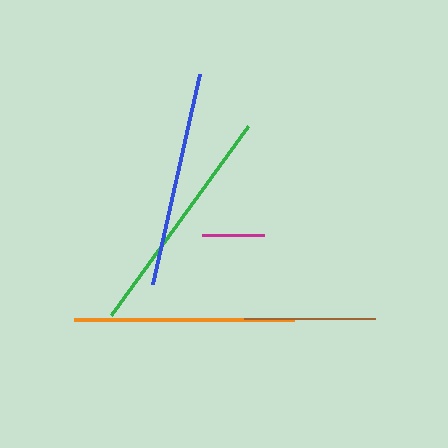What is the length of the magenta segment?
The magenta segment is approximately 62 pixels long.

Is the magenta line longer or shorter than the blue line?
The blue line is longer than the magenta line.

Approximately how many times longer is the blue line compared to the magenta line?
The blue line is approximately 3.5 times the length of the magenta line.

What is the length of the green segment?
The green segment is approximately 234 pixels long.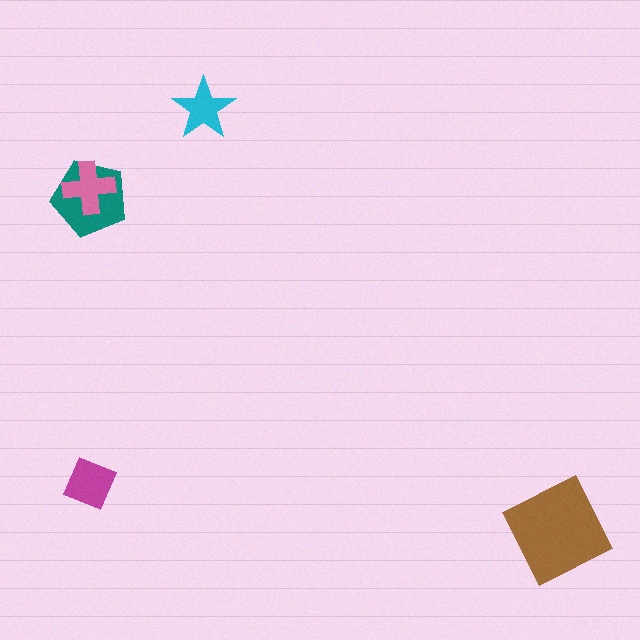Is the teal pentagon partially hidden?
Yes, it is partially covered by another shape.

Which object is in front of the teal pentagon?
The pink cross is in front of the teal pentagon.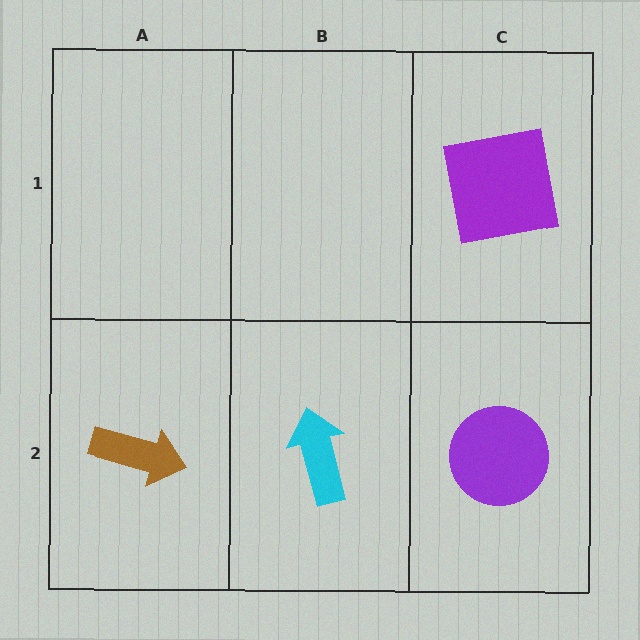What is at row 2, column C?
A purple circle.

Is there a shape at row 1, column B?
No, that cell is empty.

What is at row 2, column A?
A brown arrow.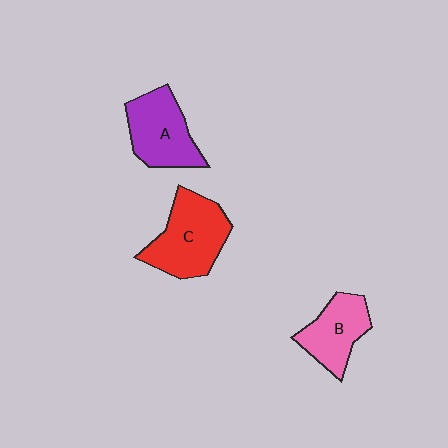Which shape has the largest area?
Shape C (red).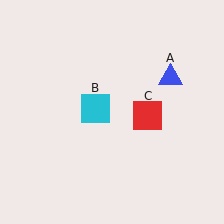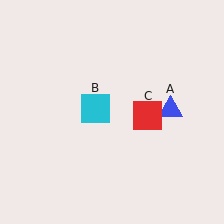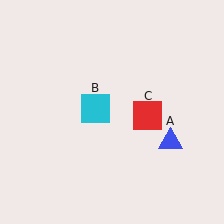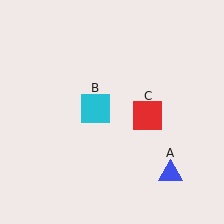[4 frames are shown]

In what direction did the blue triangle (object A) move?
The blue triangle (object A) moved down.